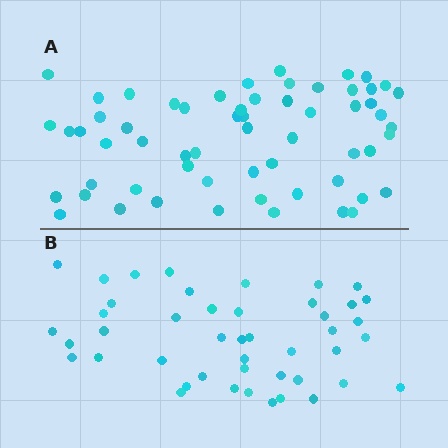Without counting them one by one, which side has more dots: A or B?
Region A (the top region) has more dots.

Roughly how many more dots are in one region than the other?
Region A has approximately 15 more dots than region B.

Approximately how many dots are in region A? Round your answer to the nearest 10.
About 60 dots.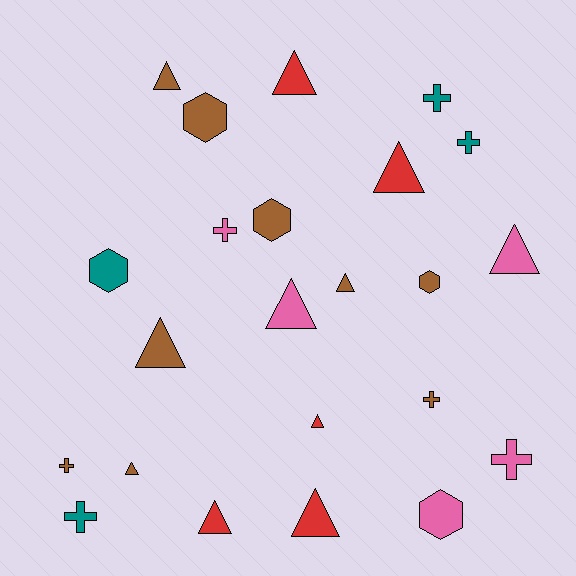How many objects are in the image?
There are 23 objects.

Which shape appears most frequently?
Triangle, with 11 objects.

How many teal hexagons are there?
There is 1 teal hexagon.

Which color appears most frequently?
Brown, with 9 objects.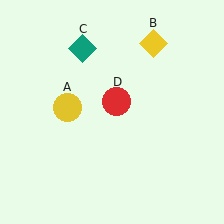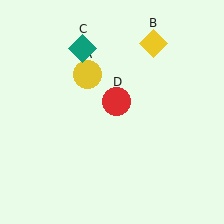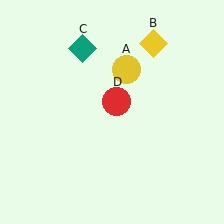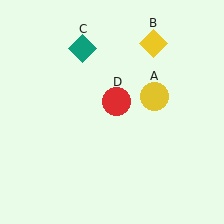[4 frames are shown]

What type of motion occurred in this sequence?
The yellow circle (object A) rotated clockwise around the center of the scene.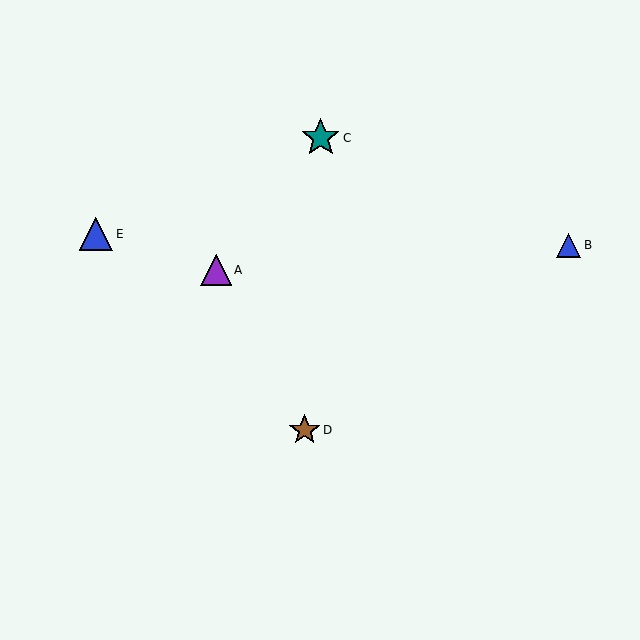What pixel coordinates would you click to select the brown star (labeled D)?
Click at (305, 430) to select the brown star D.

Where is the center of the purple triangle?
The center of the purple triangle is at (216, 270).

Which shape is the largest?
The teal star (labeled C) is the largest.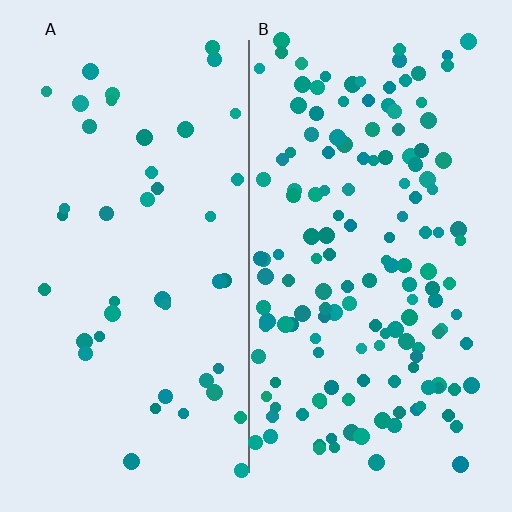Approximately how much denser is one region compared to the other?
Approximately 3.4× — region B over region A.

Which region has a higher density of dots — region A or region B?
B (the right).